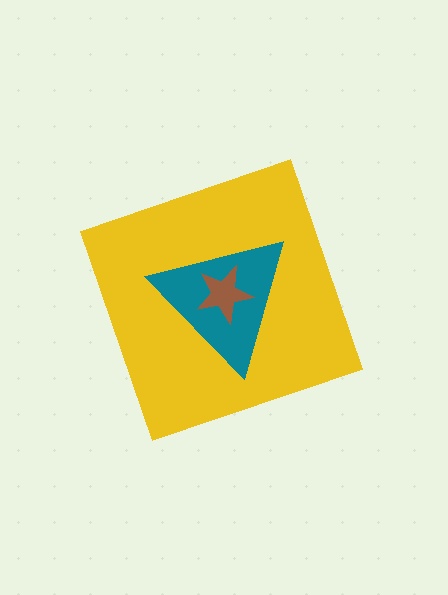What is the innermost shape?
The brown star.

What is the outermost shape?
The yellow diamond.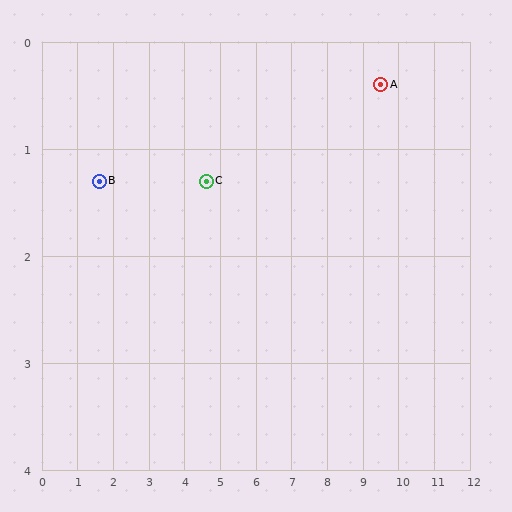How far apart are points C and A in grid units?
Points C and A are about 5.0 grid units apart.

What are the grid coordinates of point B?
Point B is at approximately (1.6, 1.3).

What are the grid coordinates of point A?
Point A is at approximately (9.5, 0.4).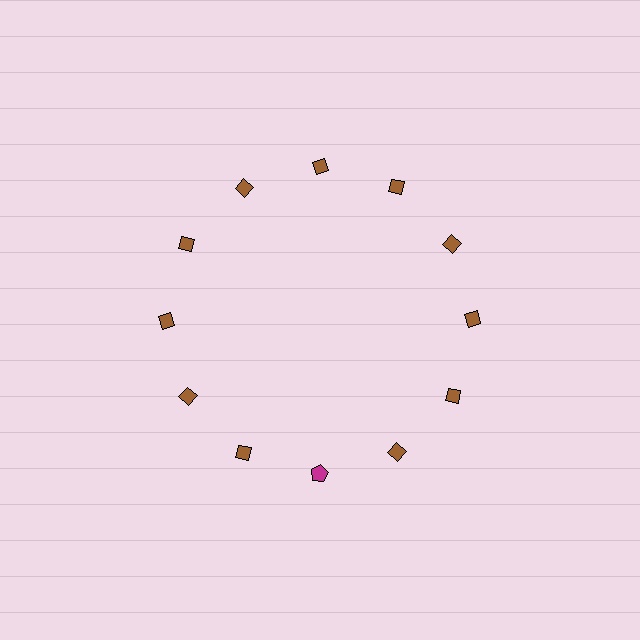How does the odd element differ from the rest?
It differs in both color (magenta instead of brown) and shape (pentagon instead of diamond).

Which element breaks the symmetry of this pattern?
The magenta pentagon at roughly the 6 o'clock position breaks the symmetry. All other shapes are brown diamonds.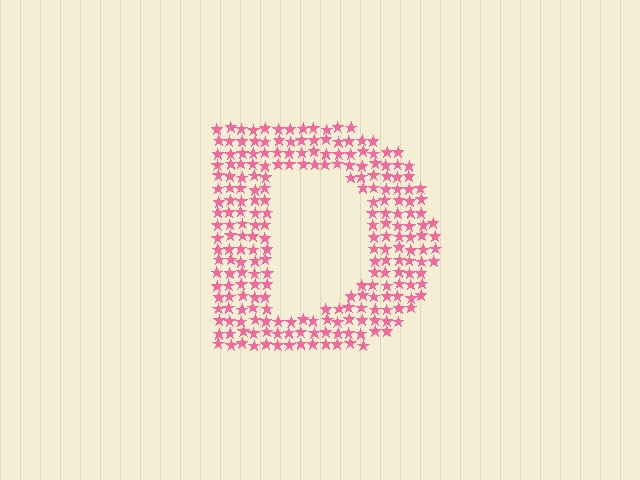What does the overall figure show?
The overall figure shows the letter D.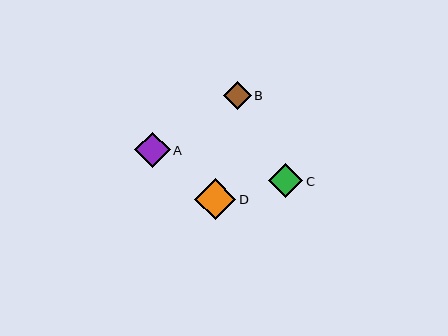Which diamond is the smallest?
Diamond B is the smallest with a size of approximately 28 pixels.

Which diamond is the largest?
Diamond D is the largest with a size of approximately 41 pixels.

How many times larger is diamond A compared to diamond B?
Diamond A is approximately 1.3 times the size of diamond B.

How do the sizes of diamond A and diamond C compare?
Diamond A and diamond C are approximately the same size.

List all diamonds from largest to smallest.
From largest to smallest: D, A, C, B.